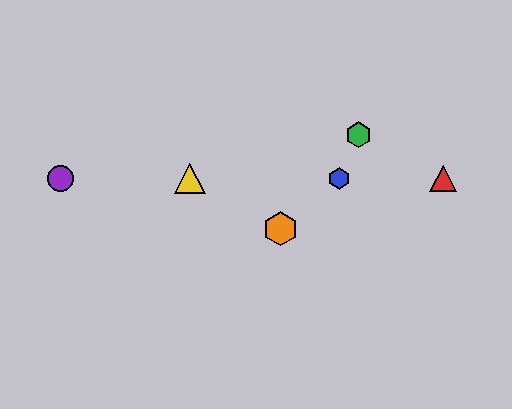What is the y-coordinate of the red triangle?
The red triangle is at y≈178.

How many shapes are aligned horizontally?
4 shapes (the red triangle, the blue hexagon, the yellow triangle, the purple circle) are aligned horizontally.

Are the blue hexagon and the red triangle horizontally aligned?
Yes, both are at y≈178.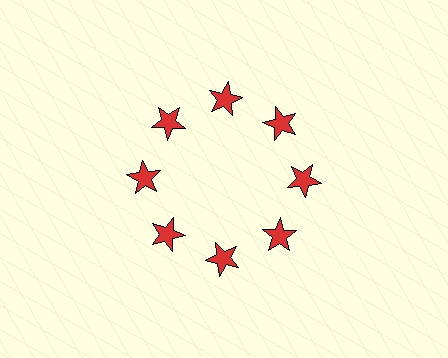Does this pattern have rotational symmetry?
Yes, this pattern has 8-fold rotational symmetry. It looks the same after rotating 45 degrees around the center.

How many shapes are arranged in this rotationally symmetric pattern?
There are 8 shapes, arranged in 8 groups of 1.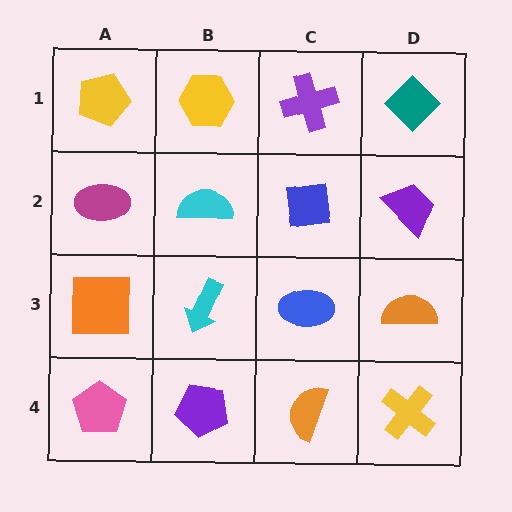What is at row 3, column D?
An orange semicircle.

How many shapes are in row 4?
4 shapes.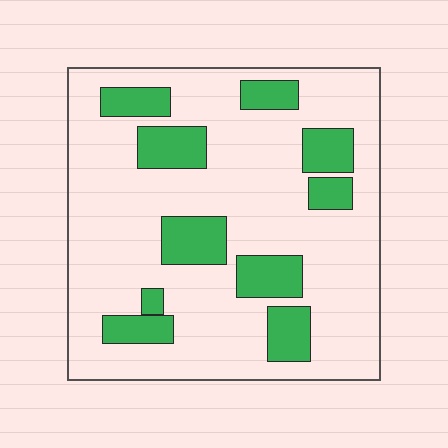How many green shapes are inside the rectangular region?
10.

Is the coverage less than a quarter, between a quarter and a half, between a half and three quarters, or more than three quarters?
Less than a quarter.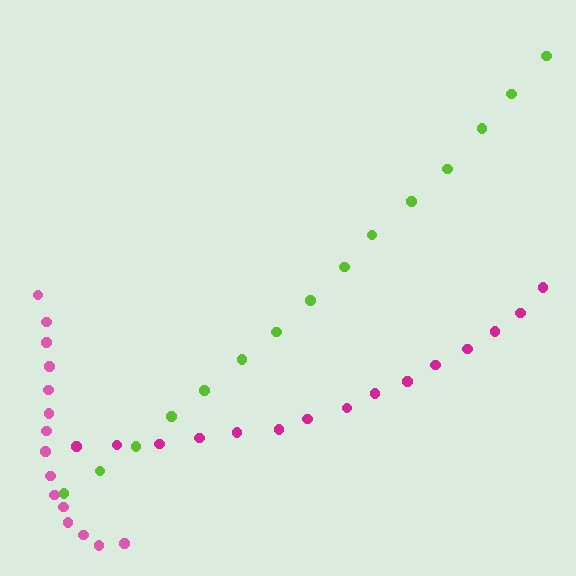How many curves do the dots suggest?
There are 3 distinct paths.